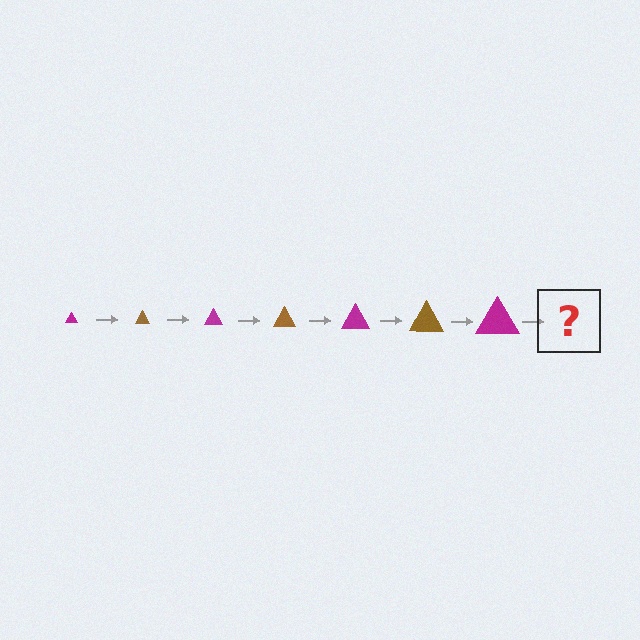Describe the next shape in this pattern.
It should be a brown triangle, larger than the previous one.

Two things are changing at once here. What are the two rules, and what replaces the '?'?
The two rules are that the triangle grows larger each step and the color cycles through magenta and brown. The '?' should be a brown triangle, larger than the previous one.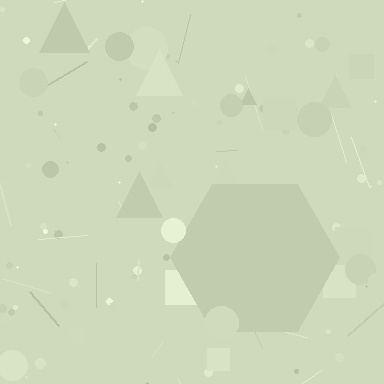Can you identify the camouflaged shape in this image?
The camouflaged shape is a hexagon.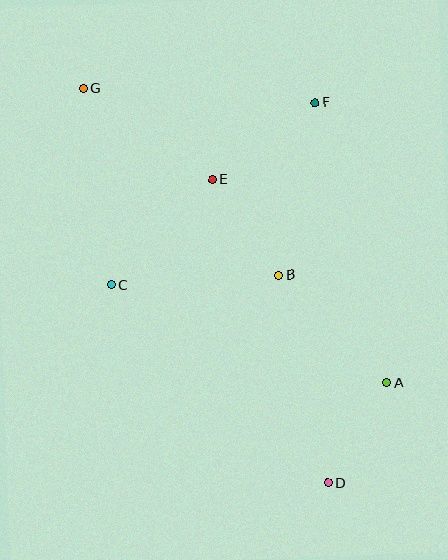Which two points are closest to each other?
Points B and E are closest to each other.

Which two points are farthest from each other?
Points D and G are farthest from each other.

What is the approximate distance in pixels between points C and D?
The distance between C and D is approximately 294 pixels.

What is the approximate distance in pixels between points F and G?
The distance between F and G is approximately 232 pixels.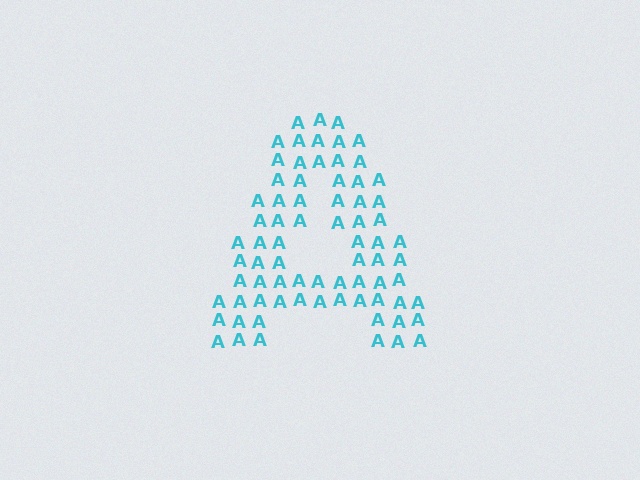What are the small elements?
The small elements are letter A's.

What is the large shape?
The large shape is the letter A.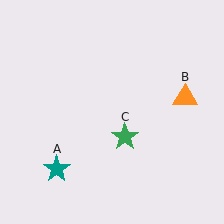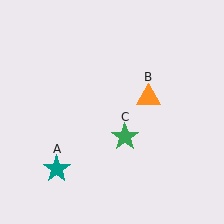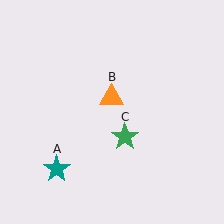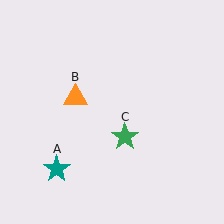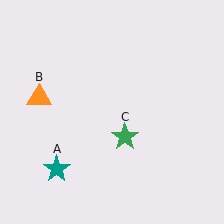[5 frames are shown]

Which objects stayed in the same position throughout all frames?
Teal star (object A) and green star (object C) remained stationary.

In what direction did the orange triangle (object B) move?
The orange triangle (object B) moved left.